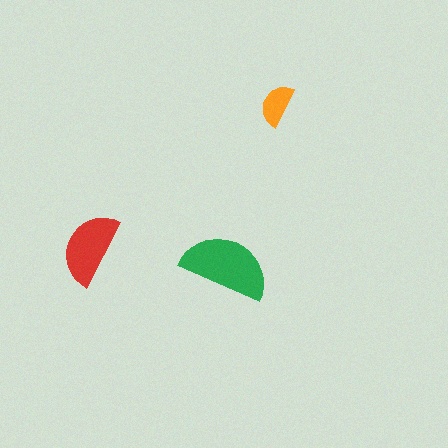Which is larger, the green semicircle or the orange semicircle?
The green one.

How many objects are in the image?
There are 3 objects in the image.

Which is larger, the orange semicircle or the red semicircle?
The red one.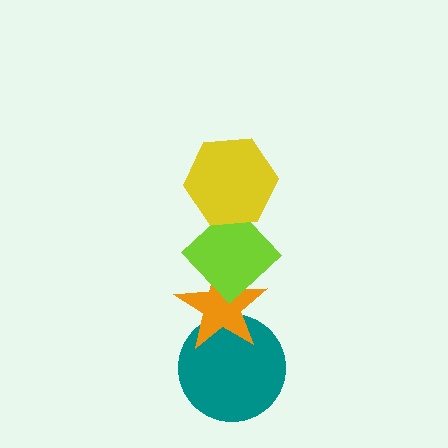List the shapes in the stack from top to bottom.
From top to bottom: the yellow hexagon, the lime diamond, the orange star, the teal circle.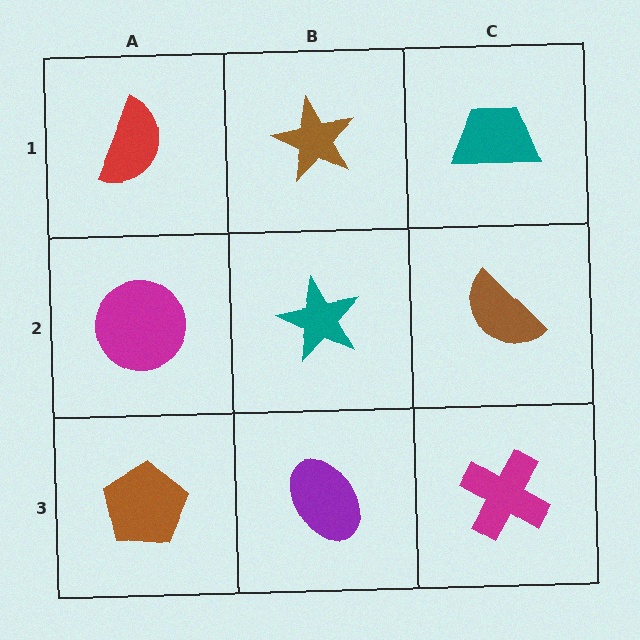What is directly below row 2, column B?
A purple ellipse.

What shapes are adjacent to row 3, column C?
A brown semicircle (row 2, column C), a purple ellipse (row 3, column B).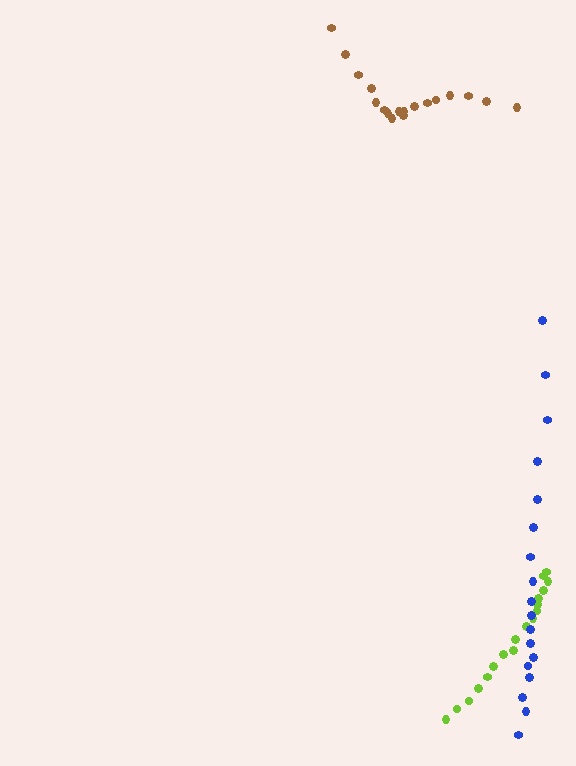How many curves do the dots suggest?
There are 3 distinct paths.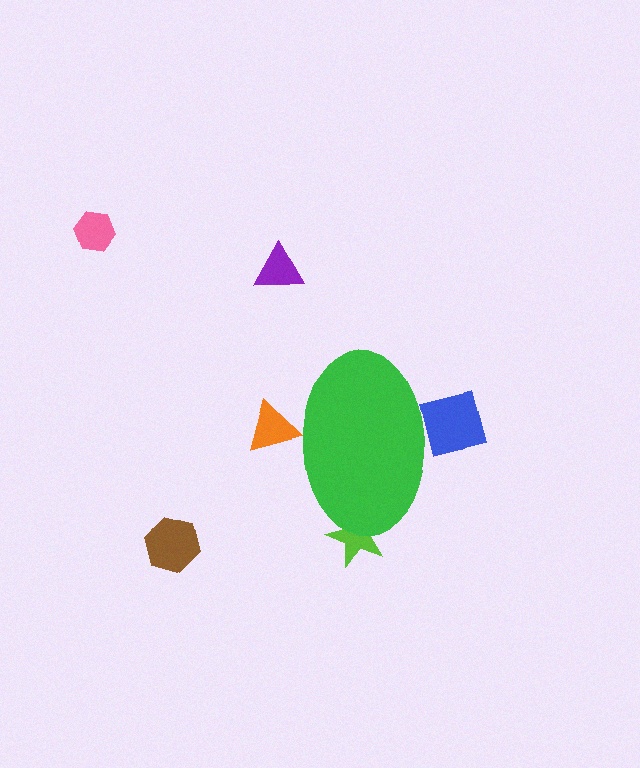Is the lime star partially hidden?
Yes, the lime star is partially hidden behind the green ellipse.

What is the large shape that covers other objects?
A green ellipse.